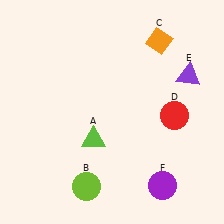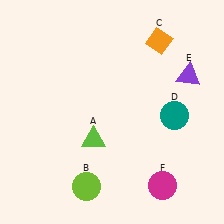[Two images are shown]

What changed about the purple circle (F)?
In Image 1, F is purple. In Image 2, it changed to magenta.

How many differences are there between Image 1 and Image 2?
There are 2 differences between the two images.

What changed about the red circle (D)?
In Image 1, D is red. In Image 2, it changed to teal.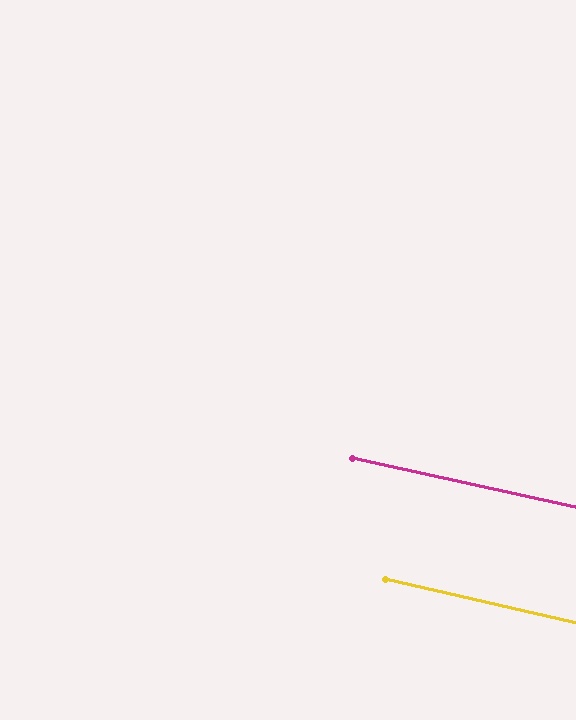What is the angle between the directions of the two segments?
Approximately 0 degrees.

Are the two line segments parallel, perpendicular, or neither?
Parallel — their directions differ by only 0.5°.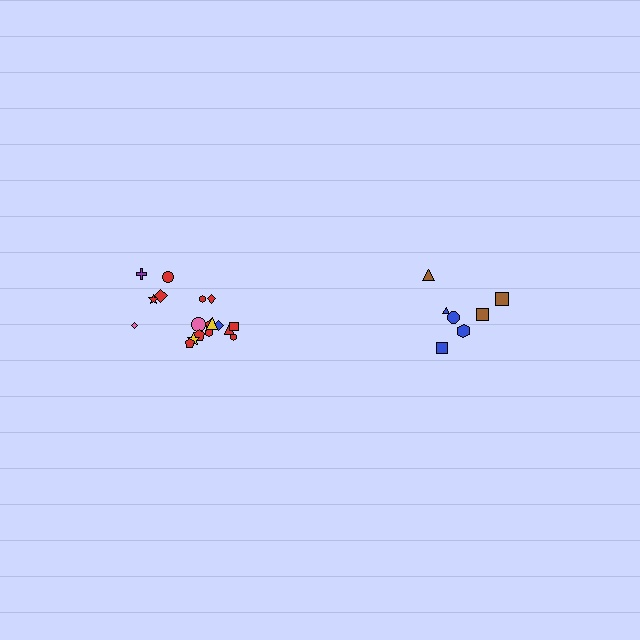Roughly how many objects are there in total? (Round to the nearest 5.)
Roughly 25 objects in total.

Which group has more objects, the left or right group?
The left group.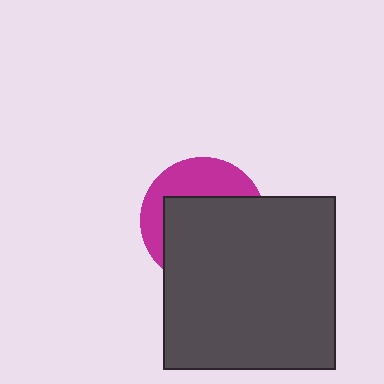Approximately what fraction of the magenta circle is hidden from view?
Roughly 64% of the magenta circle is hidden behind the dark gray square.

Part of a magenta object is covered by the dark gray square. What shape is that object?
It is a circle.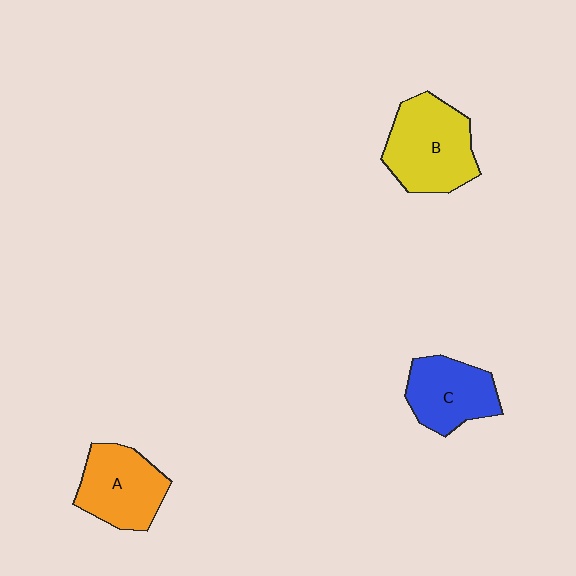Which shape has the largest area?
Shape B (yellow).